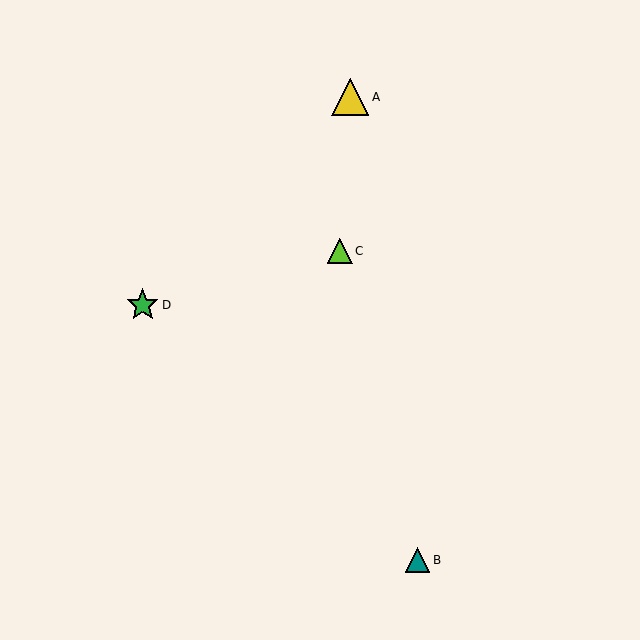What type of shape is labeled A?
Shape A is a yellow triangle.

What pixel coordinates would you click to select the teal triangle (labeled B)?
Click at (418, 560) to select the teal triangle B.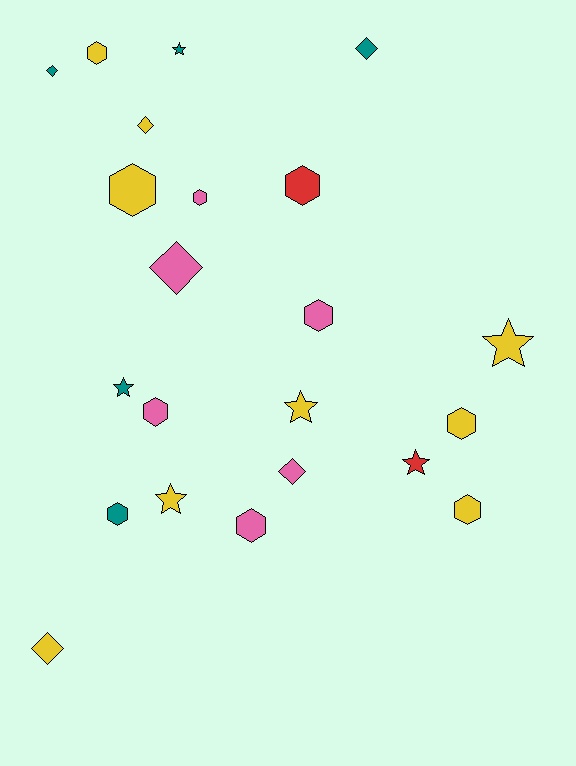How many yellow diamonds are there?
There are 2 yellow diamonds.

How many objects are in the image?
There are 22 objects.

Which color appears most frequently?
Yellow, with 9 objects.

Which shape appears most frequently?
Hexagon, with 10 objects.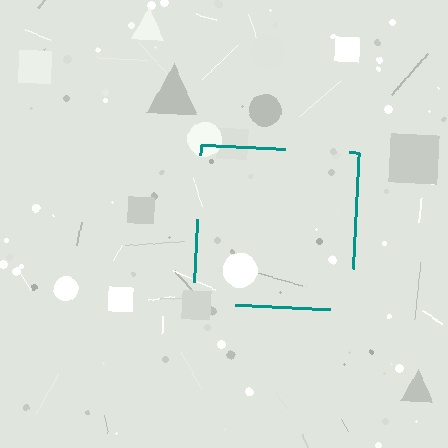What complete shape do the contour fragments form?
The contour fragments form a square.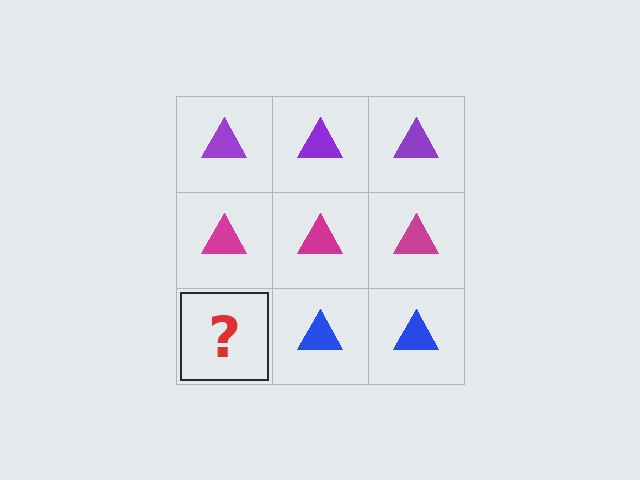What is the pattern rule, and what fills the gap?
The rule is that each row has a consistent color. The gap should be filled with a blue triangle.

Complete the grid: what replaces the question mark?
The question mark should be replaced with a blue triangle.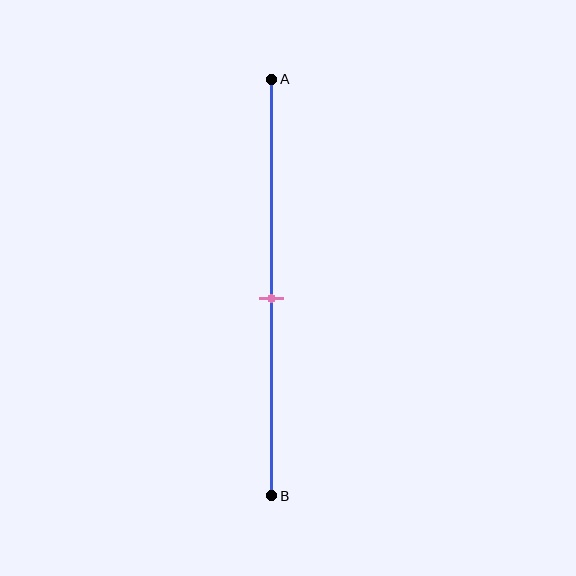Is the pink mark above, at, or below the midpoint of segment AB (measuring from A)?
The pink mark is approximately at the midpoint of segment AB.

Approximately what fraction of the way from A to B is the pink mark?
The pink mark is approximately 55% of the way from A to B.